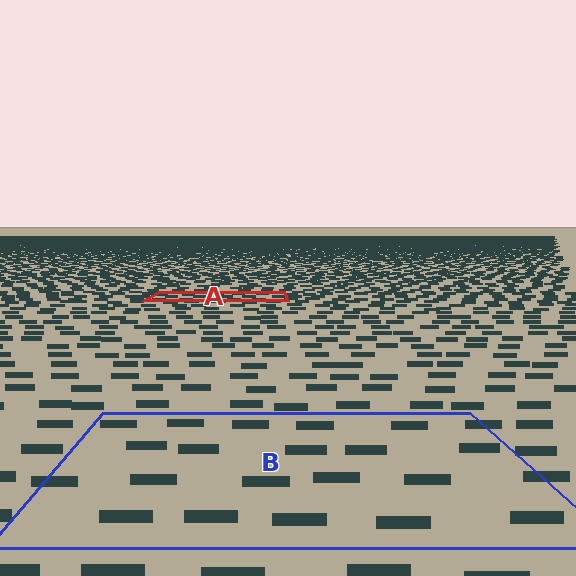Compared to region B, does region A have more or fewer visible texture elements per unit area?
Region A has more texture elements per unit area — they are packed more densely because it is farther away.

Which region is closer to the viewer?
Region B is closer. The texture elements there are larger and more spread out.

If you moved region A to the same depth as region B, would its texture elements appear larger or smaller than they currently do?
They would appear larger. At a closer depth, the same texture elements are projected at a bigger on-screen size.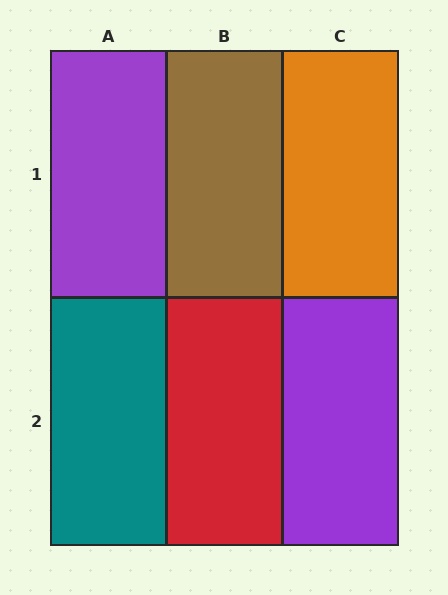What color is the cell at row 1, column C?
Orange.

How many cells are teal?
1 cell is teal.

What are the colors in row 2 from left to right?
Teal, red, purple.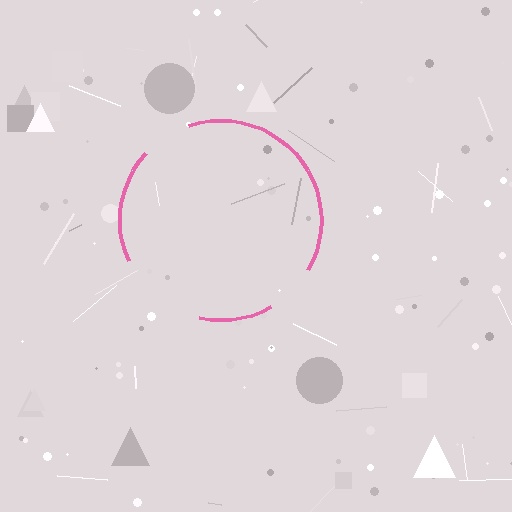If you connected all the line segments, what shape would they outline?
They would outline a circle.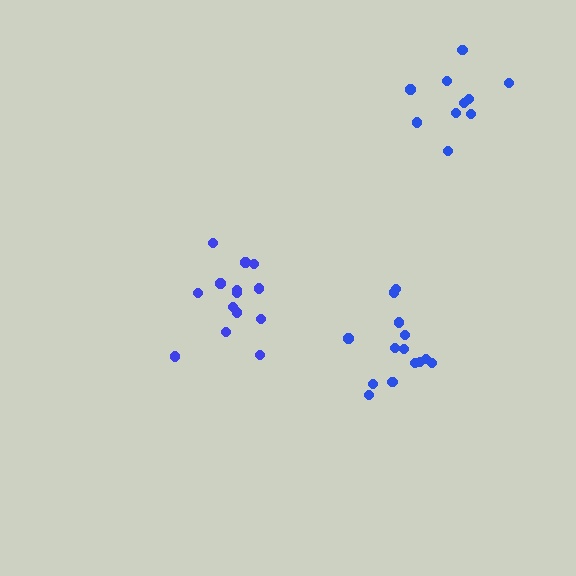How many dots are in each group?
Group 1: 14 dots, Group 2: 14 dots, Group 3: 10 dots (38 total).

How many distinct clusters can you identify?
There are 3 distinct clusters.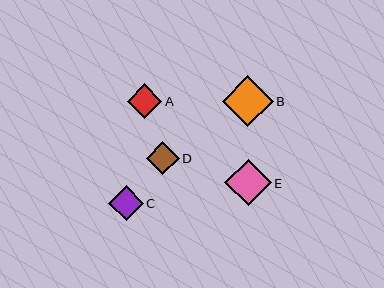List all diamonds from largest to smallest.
From largest to smallest: B, E, C, A, D.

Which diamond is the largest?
Diamond B is the largest with a size of approximately 51 pixels.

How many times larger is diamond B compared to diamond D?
Diamond B is approximately 1.5 times the size of diamond D.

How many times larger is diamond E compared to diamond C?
Diamond E is approximately 1.3 times the size of diamond C.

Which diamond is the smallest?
Diamond D is the smallest with a size of approximately 33 pixels.